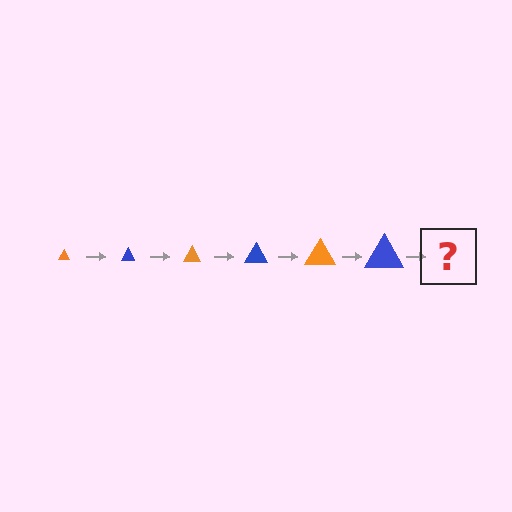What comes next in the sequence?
The next element should be an orange triangle, larger than the previous one.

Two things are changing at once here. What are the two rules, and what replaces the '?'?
The two rules are that the triangle grows larger each step and the color cycles through orange and blue. The '?' should be an orange triangle, larger than the previous one.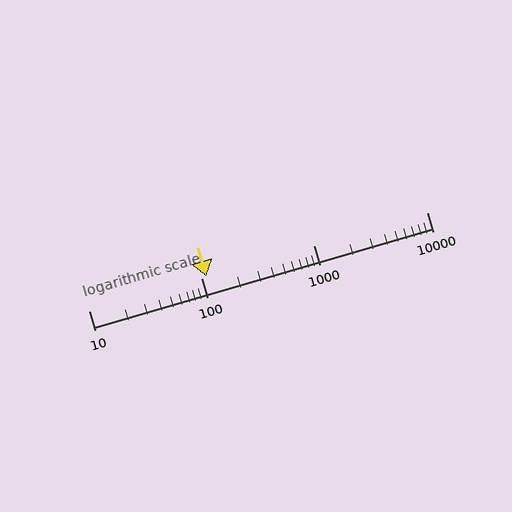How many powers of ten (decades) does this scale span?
The scale spans 3 decades, from 10 to 10000.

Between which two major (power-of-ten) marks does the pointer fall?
The pointer is between 100 and 1000.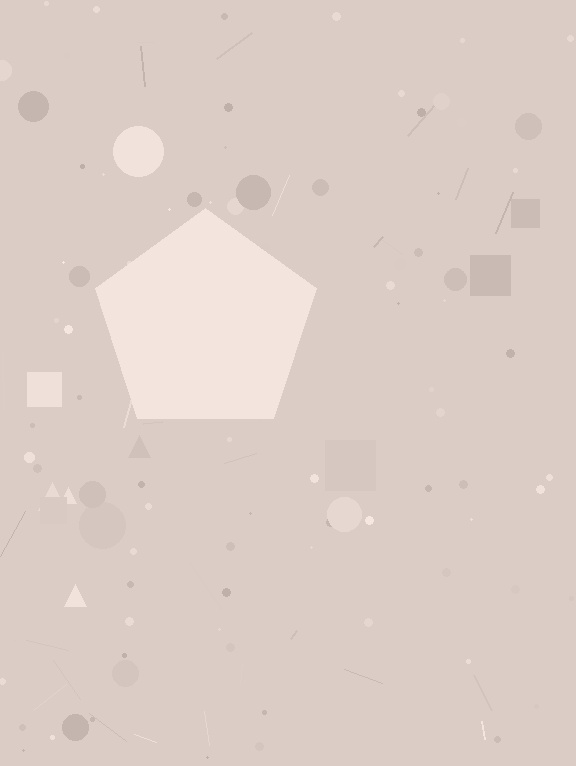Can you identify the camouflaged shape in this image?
The camouflaged shape is a pentagon.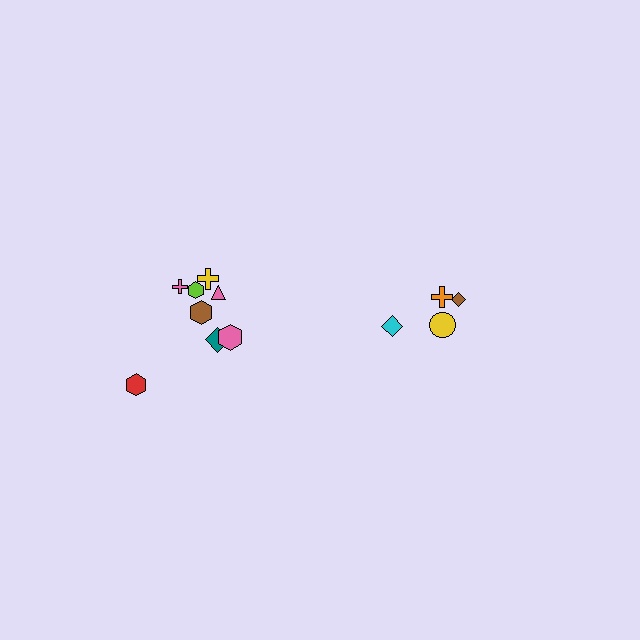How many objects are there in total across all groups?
There are 12 objects.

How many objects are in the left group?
There are 8 objects.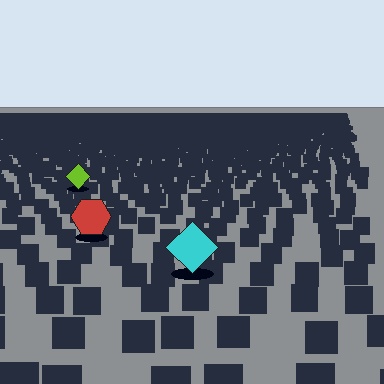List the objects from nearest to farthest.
From nearest to farthest: the cyan diamond, the red hexagon, the lime diamond.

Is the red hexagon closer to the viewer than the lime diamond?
Yes. The red hexagon is closer — you can tell from the texture gradient: the ground texture is coarser near it.